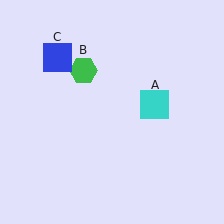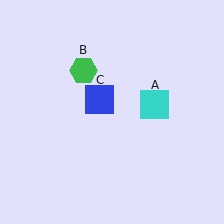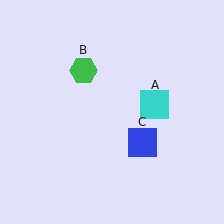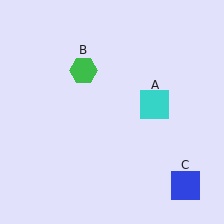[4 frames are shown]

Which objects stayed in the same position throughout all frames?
Cyan square (object A) and green hexagon (object B) remained stationary.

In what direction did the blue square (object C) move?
The blue square (object C) moved down and to the right.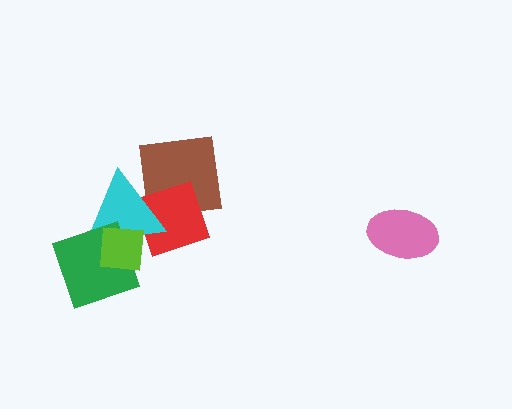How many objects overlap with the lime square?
3 objects overlap with the lime square.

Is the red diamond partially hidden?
Yes, it is partially covered by another shape.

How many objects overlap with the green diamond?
2 objects overlap with the green diamond.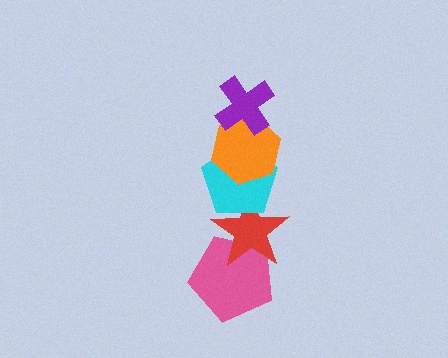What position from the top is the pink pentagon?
The pink pentagon is 5th from the top.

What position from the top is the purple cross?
The purple cross is 1st from the top.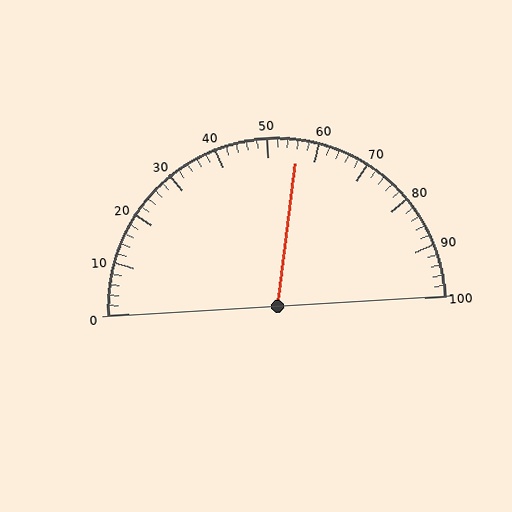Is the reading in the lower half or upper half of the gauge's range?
The reading is in the upper half of the range (0 to 100).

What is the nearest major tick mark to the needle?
The nearest major tick mark is 60.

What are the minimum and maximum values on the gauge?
The gauge ranges from 0 to 100.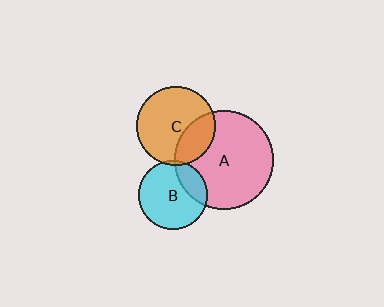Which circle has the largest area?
Circle A (pink).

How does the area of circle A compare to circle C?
Approximately 1.6 times.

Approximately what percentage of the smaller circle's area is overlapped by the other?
Approximately 5%.